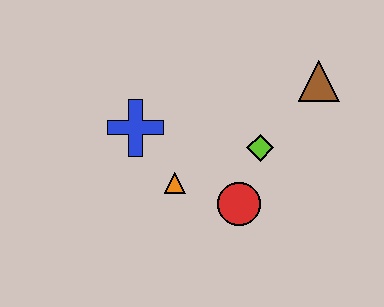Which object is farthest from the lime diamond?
The blue cross is farthest from the lime diamond.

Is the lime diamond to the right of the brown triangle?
No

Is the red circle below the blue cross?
Yes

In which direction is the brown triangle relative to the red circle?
The brown triangle is above the red circle.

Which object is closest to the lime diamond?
The red circle is closest to the lime diamond.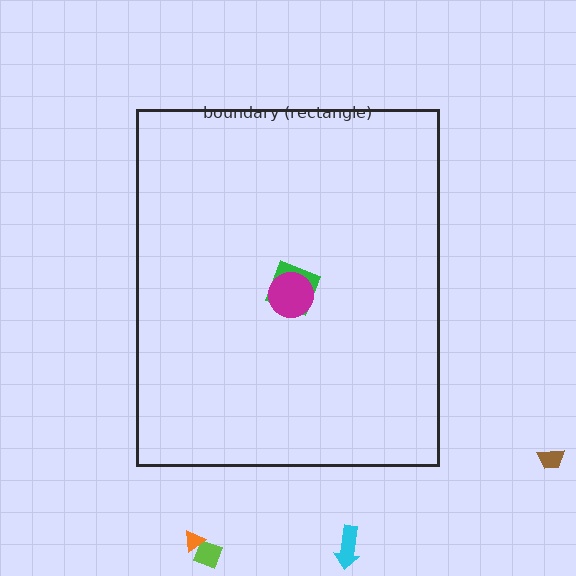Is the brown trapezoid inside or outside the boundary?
Outside.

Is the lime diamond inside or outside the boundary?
Outside.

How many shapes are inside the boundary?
2 inside, 4 outside.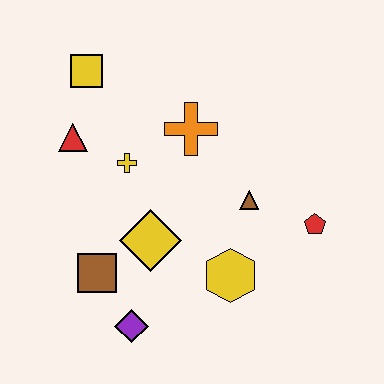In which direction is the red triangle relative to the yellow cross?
The red triangle is to the left of the yellow cross.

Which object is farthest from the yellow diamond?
The yellow square is farthest from the yellow diamond.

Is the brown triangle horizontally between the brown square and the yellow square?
No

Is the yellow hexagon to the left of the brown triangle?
Yes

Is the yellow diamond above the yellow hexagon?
Yes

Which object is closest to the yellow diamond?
The brown square is closest to the yellow diamond.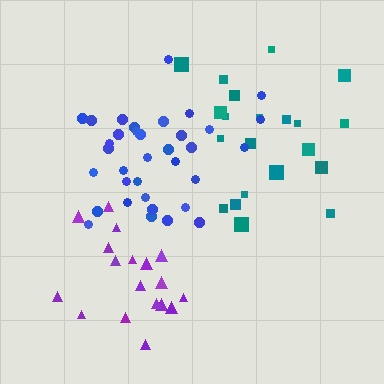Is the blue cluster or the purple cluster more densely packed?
Purple.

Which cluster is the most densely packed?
Purple.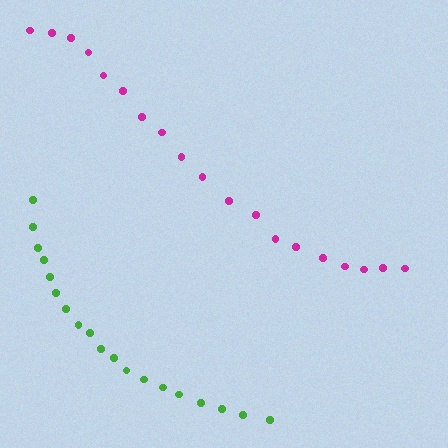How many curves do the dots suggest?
There are 2 distinct paths.